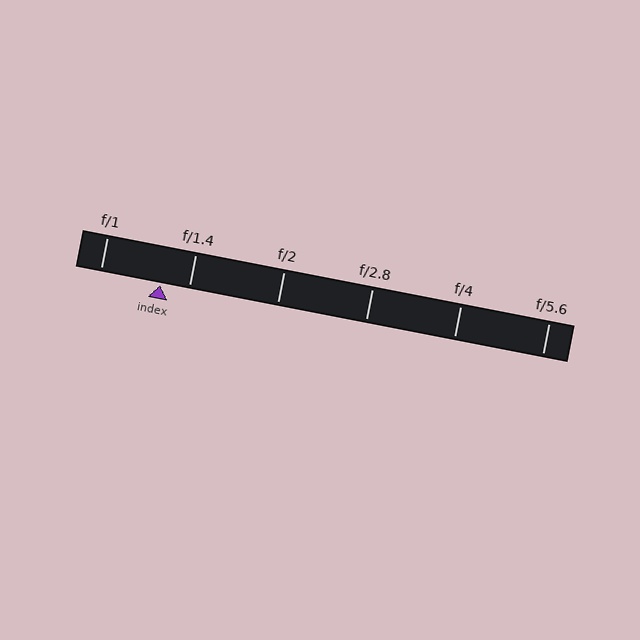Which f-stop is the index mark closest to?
The index mark is closest to f/1.4.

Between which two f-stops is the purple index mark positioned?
The index mark is between f/1 and f/1.4.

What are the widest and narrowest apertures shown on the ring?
The widest aperture shown is f/1 and the narrowest is f/5.6.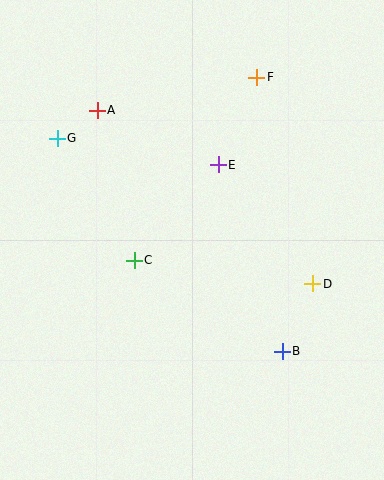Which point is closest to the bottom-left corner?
Point C is closest to the bottom-left corner.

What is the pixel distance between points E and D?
The distance between E and D is 152 pixels.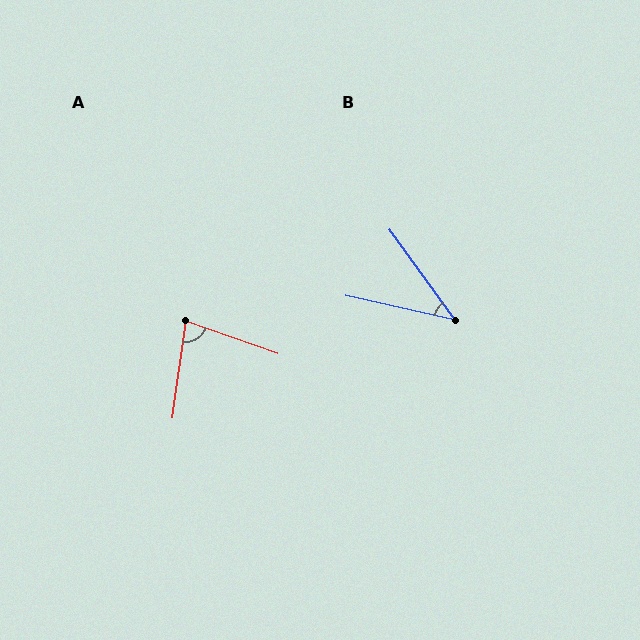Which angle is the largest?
A, at approximately 79 degrees.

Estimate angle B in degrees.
Approximately 42 degrees.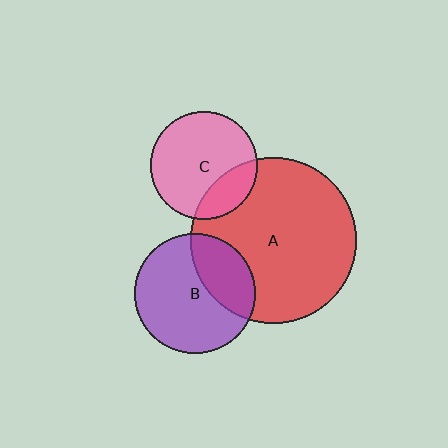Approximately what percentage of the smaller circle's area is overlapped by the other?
Approximately 30%.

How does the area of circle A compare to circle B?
Approximately 1.9 times.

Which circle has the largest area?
Circle A (red).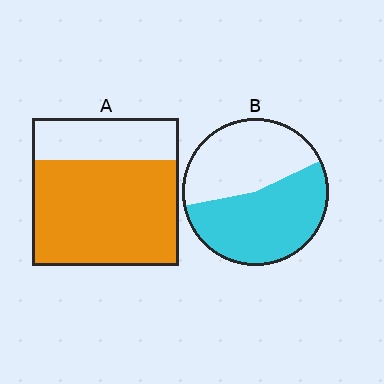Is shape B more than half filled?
Yes.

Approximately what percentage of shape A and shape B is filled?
A is approximately 70% and B is approximately 55%.